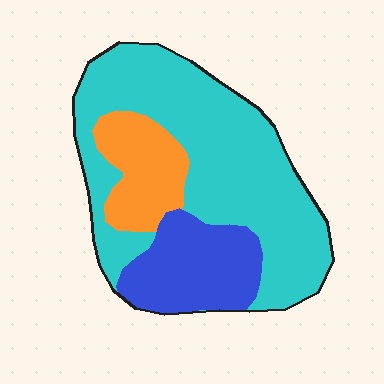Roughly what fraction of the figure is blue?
Blue covers roughly 20% of the figure.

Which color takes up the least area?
Orange, at roughly 15%.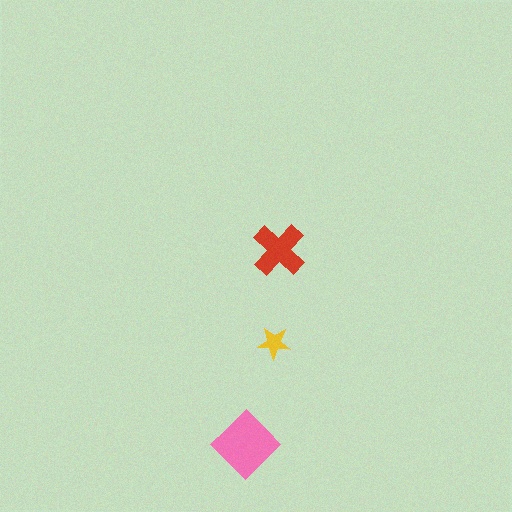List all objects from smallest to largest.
The yellow star, the red cross, the pink diamond.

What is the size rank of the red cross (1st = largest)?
2nd.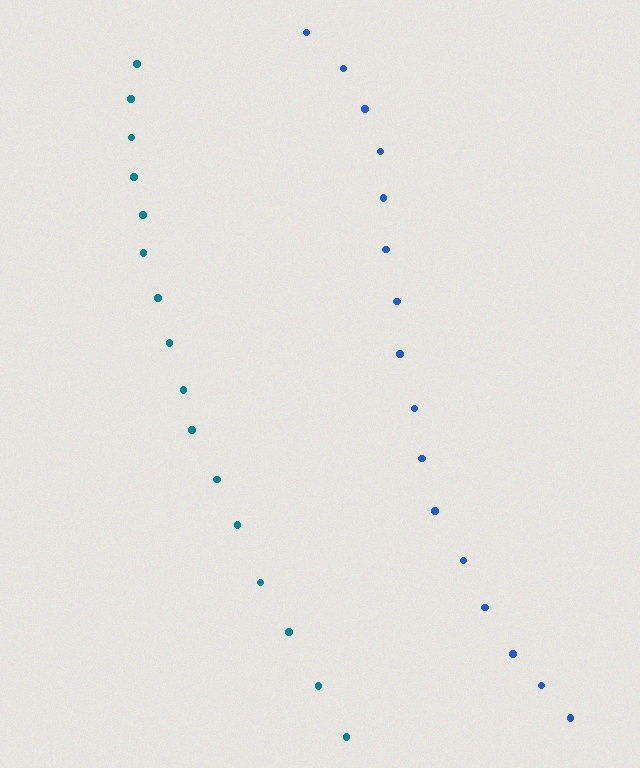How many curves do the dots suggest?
There are 2 distinct paths.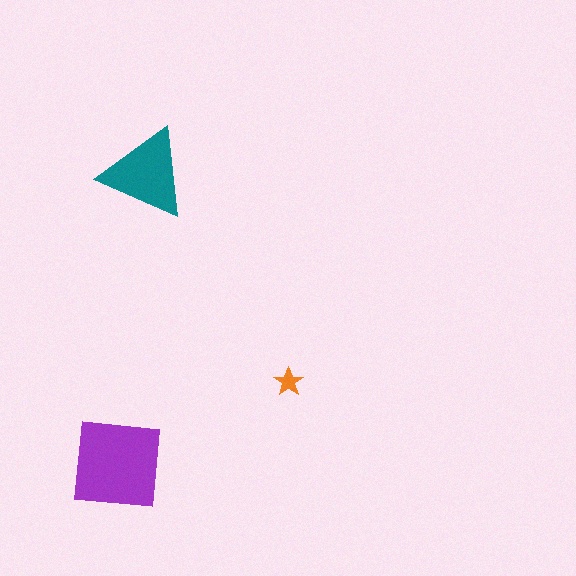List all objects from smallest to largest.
The orange star, the teal triangle, the purple square.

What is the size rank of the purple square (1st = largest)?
1st.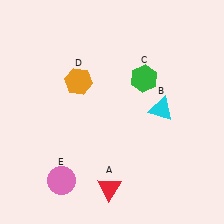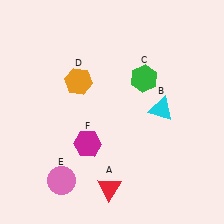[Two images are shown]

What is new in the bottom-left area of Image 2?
A magenta hexagon (F) was added in the bottom-left area of Image 2.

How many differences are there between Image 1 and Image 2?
There is 1 difference between the two images.